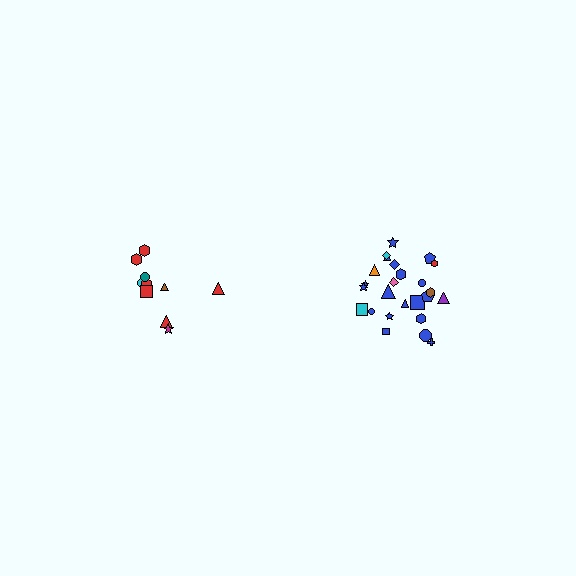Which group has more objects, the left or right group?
The right group.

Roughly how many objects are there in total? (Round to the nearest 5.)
Roughly 35 objects in total.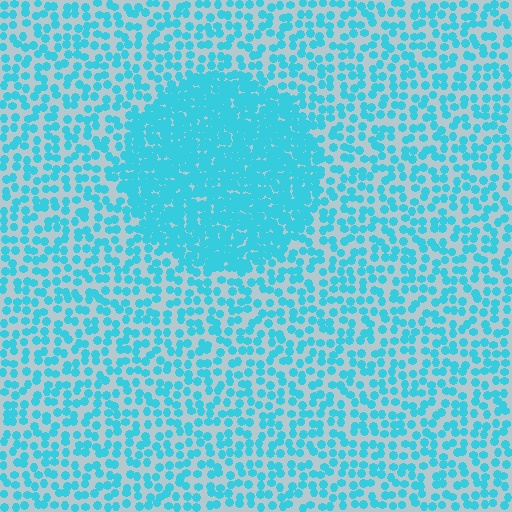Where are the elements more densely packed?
The elements are more densely packed inside the circle boundary.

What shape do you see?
I see a circle.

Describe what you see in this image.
The image contains small cyan elements arranged at two different densities. A circle-shaped region is visible where the elements are more densely packed than the surrounding area.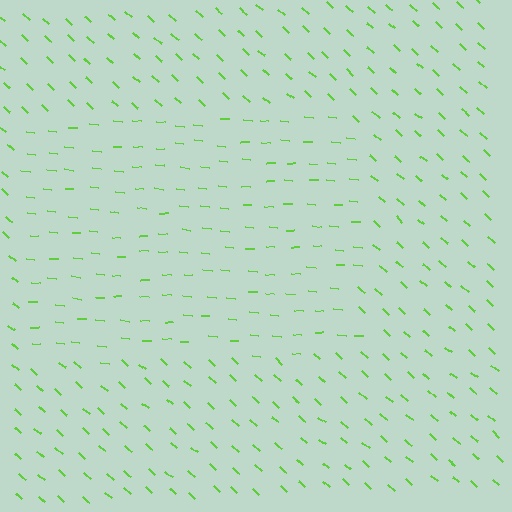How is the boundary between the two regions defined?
The boundary is defined purely by a change in line orientation (approximately 38 degrees difference). All lines are the same color and thickness.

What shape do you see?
I see a rectangle.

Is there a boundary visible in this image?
Yes, there is a texture boundary formed by a change in line orientation.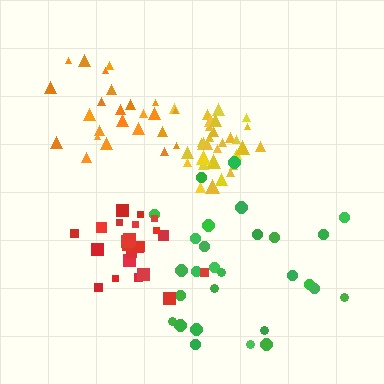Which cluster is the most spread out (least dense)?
Green.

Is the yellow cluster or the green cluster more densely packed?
Yellow.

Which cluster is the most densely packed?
Yellow.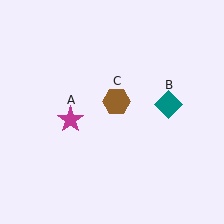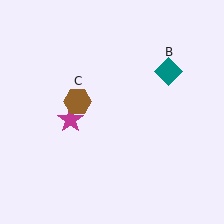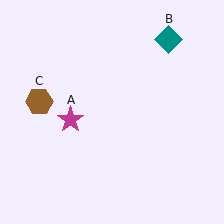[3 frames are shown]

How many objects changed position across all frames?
2 objects changed position: teal diamond (object B), brown hexagon (object C).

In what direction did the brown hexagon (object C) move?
The brown hexagon (object C) moved left.